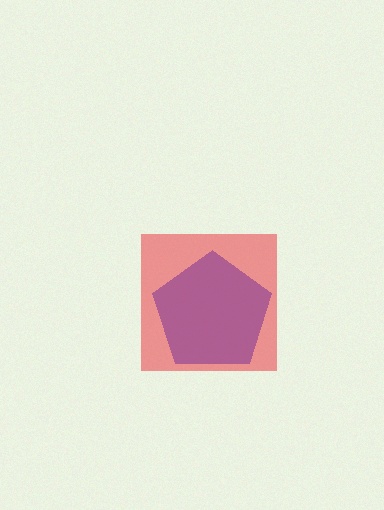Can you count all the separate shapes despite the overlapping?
Yes, there are 2 separate shapes.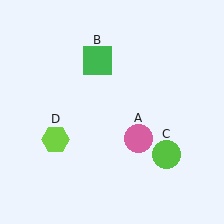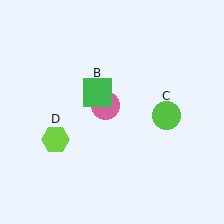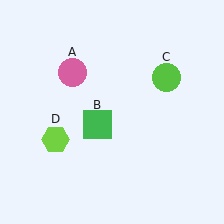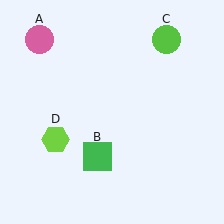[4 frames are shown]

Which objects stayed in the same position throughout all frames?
Lime hexagon (object D) remained stationary.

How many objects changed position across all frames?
3 objects changed position: pink circle (object A), green square (object B), lime circle (object C).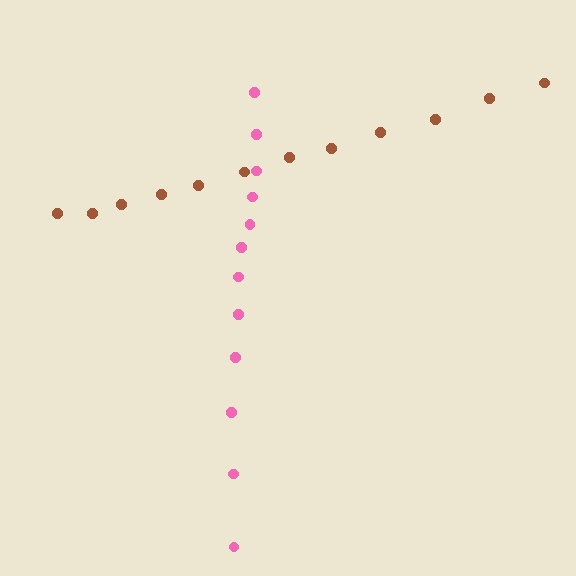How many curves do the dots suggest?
There are 2 distinct paths.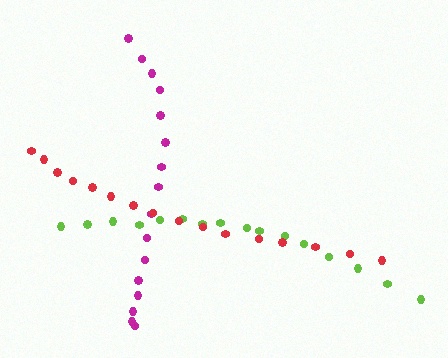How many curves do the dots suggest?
There are 3 distinct paths.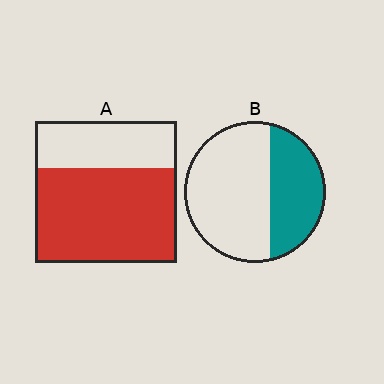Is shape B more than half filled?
No.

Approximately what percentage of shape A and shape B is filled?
A is approximately 65% and B is approximately 35%.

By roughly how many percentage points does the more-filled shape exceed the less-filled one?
By roughly 30 percentage points (A over B).